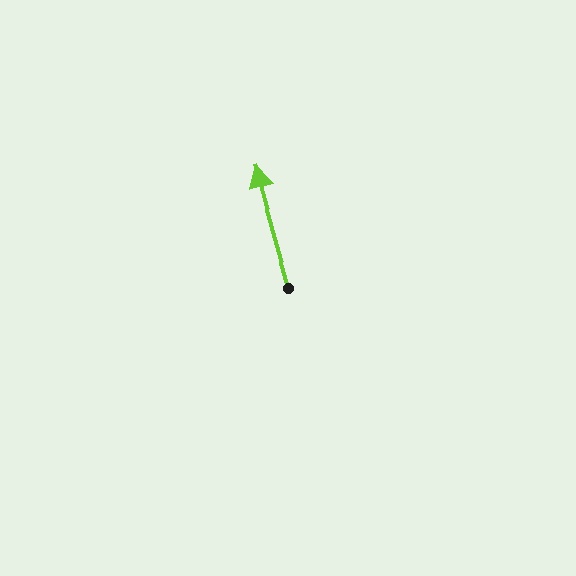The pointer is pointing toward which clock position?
Roughly 11 o'clock.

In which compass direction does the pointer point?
North.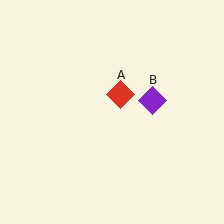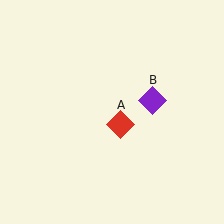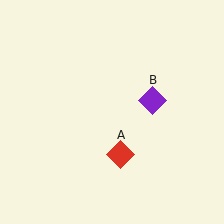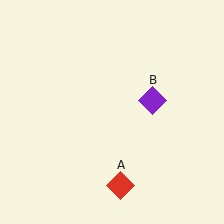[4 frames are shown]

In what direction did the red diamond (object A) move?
The red diamond (object A) moved down.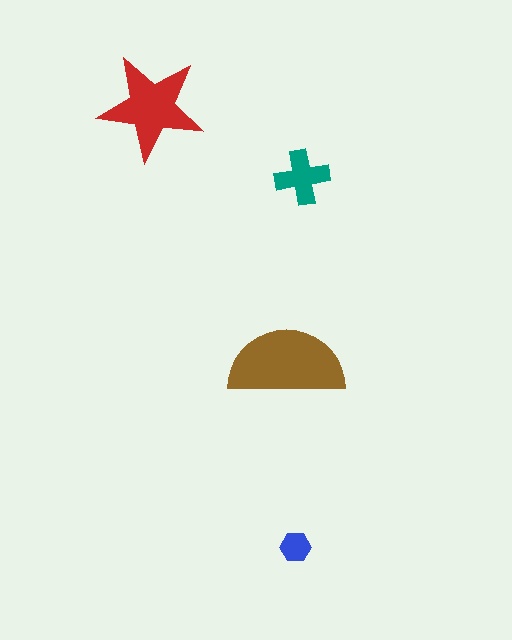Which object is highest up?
The red star is topmost.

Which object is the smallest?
The blue hexagon.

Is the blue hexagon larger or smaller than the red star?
Smaller.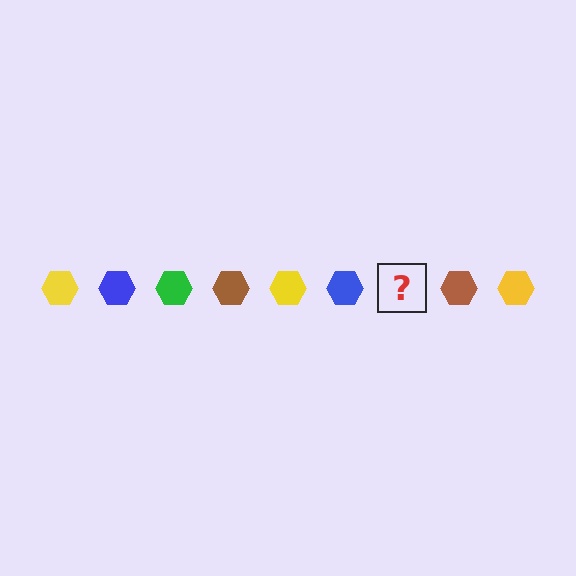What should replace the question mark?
The question mark should be replaced with a green hexagon.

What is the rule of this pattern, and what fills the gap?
The rule is that the pattern cycles through yellow, blue, green, brown hexagons. The gap should be filled with a green hexagon.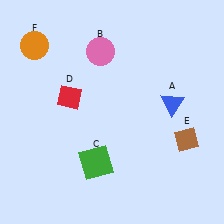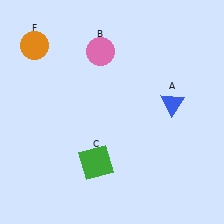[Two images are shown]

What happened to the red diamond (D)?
The red diamond (D) was removed in Image 2. It was in the top-left area of Image 1.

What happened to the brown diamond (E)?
The brown diamond (E) was removed in Image 2. It was in the bottom-right area of Image 1.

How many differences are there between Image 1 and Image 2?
There are 2 differences between the two images.